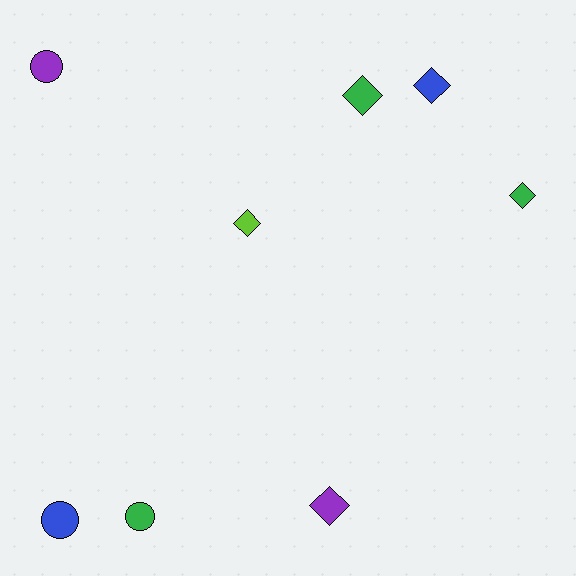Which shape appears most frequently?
Diamond, with 5 objects.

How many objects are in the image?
There are 8 objects.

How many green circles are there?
There is 1 green circle.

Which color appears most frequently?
Green, with 3 objects.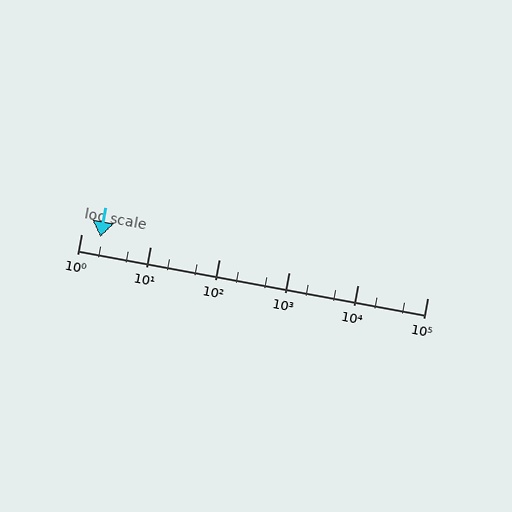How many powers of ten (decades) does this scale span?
The scale spans 5 decades, from 1 to 100000.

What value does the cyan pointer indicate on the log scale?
The pointer indicates approximately 1.9.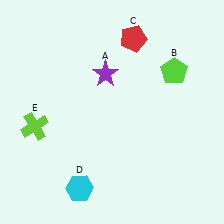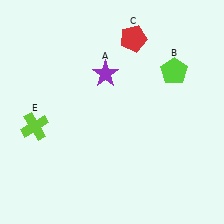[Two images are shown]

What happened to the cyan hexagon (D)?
The cyan hexagon (D) was removed in Image 2. It was in the bottom-left area of Image 1.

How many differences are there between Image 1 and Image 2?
There is 1 difference between the two images.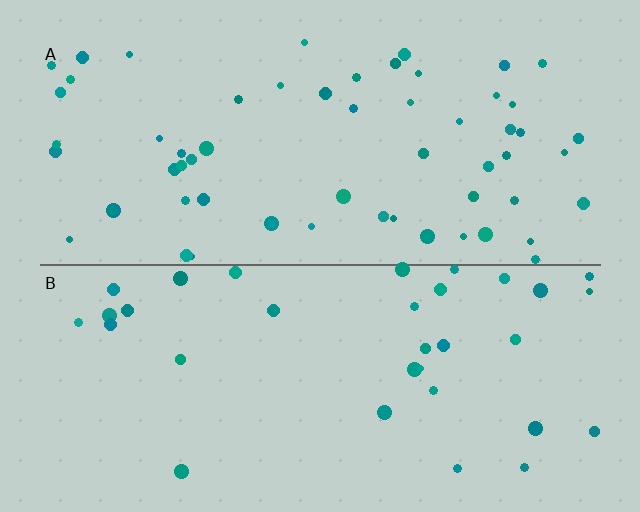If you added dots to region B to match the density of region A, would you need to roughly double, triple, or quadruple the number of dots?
Approximately double.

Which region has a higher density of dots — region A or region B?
A (the top).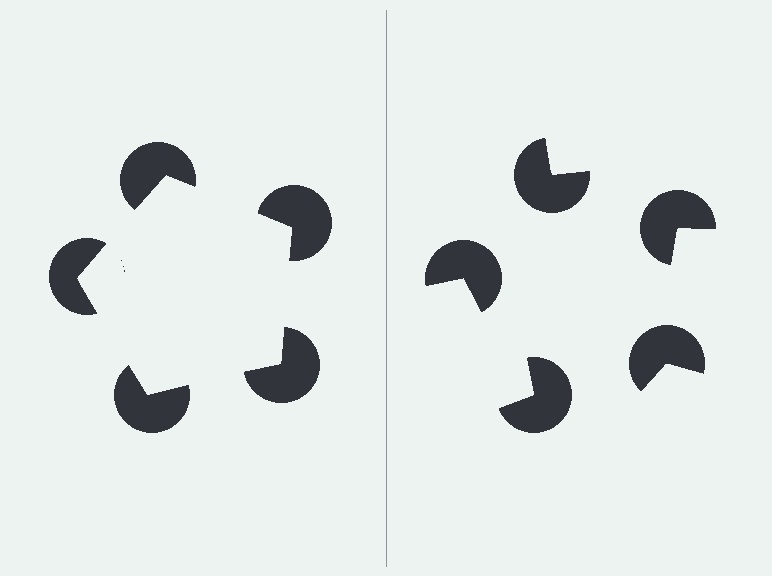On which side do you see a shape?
An illusory pentagon appears on the left side. On the right side the wedge cuts are rotated, so no coherent shape forms.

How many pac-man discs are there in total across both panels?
10 — 5 on each side.